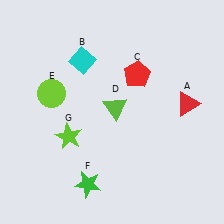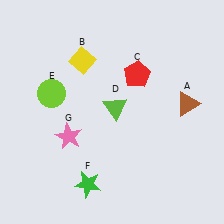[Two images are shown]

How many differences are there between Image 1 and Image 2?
There are 3 differences between the two images.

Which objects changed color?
A changed from red to brown. B changed from cyan to yellow. G changed from lime to pink.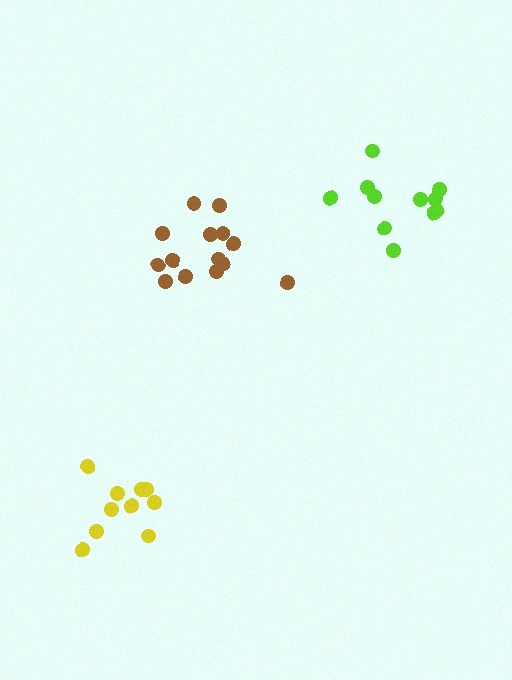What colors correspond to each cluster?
The clusters are colored: brown, lime, yellow.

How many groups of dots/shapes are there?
There are 3 groups.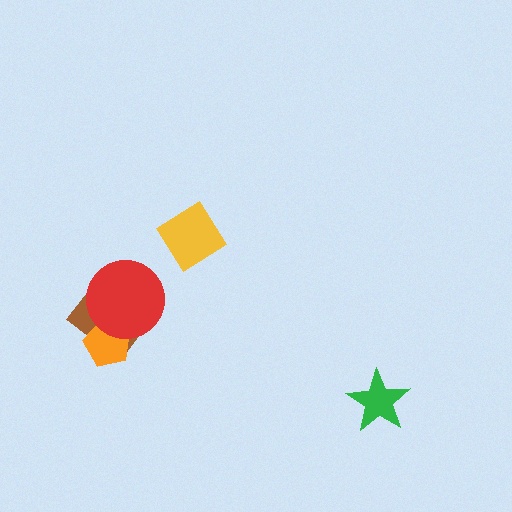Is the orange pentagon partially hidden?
Yes, it is partially covered by another shape.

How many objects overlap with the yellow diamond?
0 objects overlap with the yellow diamond.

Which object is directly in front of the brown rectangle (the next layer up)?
The orange pentagon is directly in front of the brown rectangle.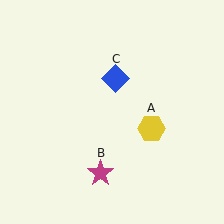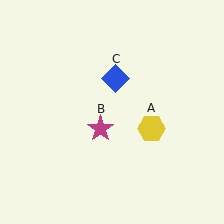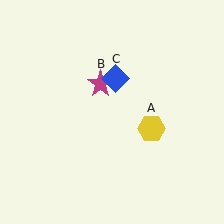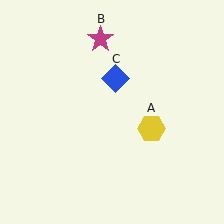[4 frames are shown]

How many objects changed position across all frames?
1 object changed position: magenta star (object B).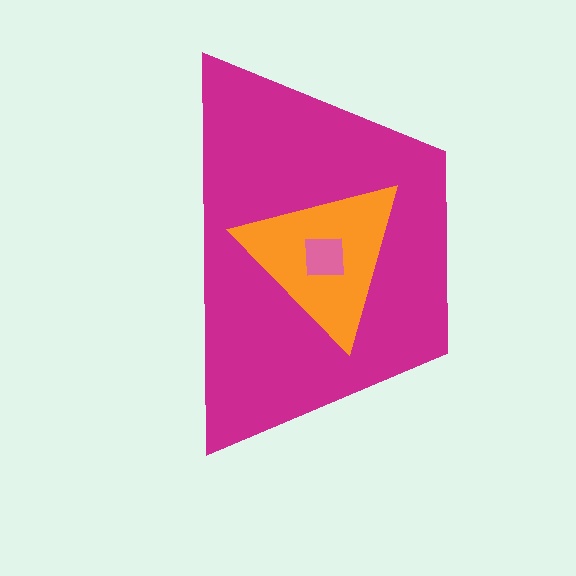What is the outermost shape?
The magenta trapezoid.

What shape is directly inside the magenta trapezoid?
The orange triangle.